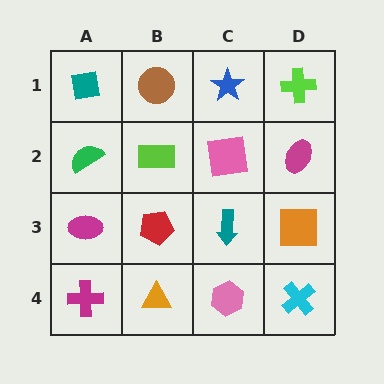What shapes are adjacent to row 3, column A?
A green semicircle (row 2, column A), a magenta cross (row 4, column A), a red pentagon (row 3, column B).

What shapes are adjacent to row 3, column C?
A pink square (row 2, column C), a pink hexagon (row 4, column C), a red pentagon (row 3, column B), an orange square (row 3, column D).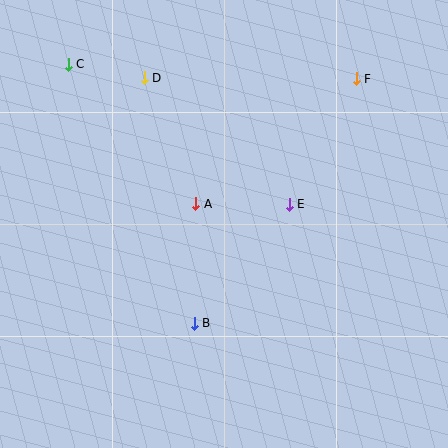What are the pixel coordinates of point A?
Point A is at (196, 204).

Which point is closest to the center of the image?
Point A at (196, 204) is closest to the center.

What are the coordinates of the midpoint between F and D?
The midpoint between F and D is at (250, 78).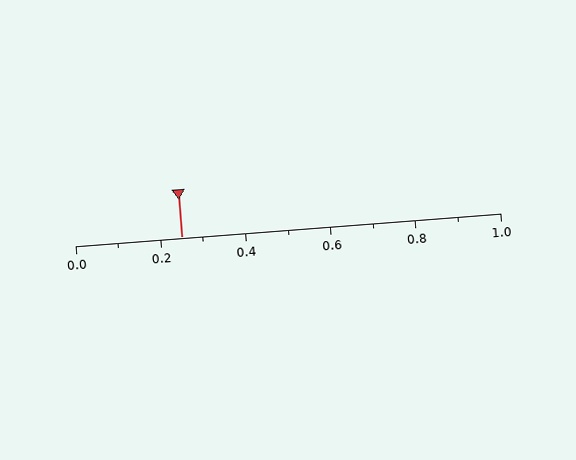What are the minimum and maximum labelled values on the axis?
The axis runs from 0.0 to 1.0.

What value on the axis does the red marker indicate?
The marker indicates approximately 0.25.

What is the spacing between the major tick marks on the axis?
The major ticks are spaced 0.2 apart.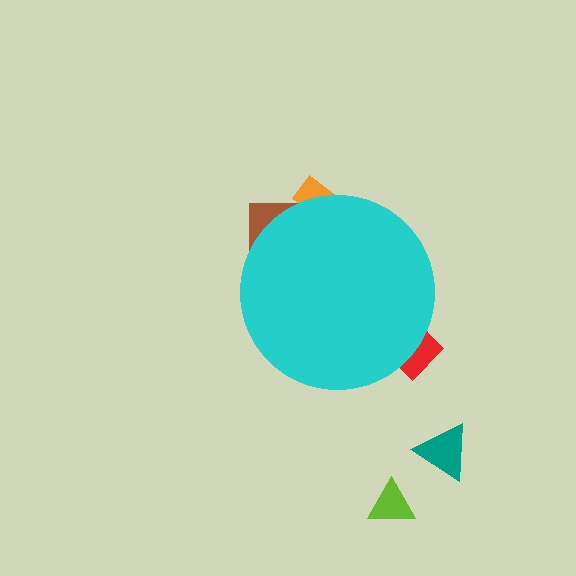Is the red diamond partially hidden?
Yes, the red diamond is partially hidden behind the cyan circle.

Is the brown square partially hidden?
Yes, the brown square is partially hidden behind the cyan circle.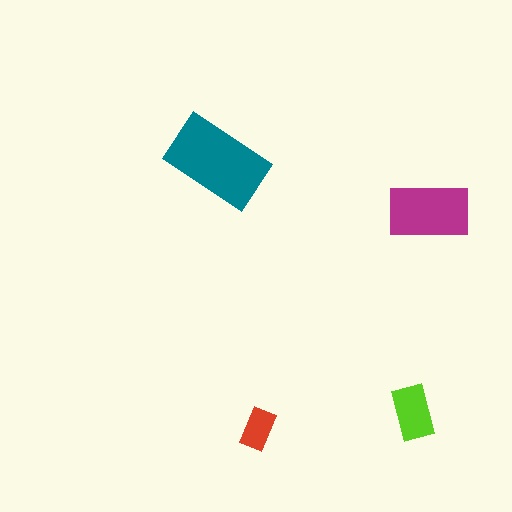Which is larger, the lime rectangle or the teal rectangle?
The teal one.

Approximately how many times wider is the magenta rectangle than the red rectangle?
About 2 times wider.